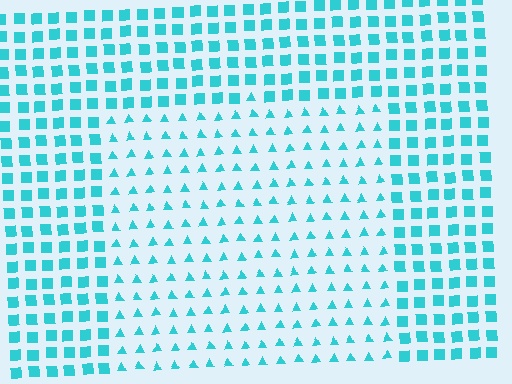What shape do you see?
I see a rectangle.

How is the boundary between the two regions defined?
The boundary is defined by a change in element shape: triangles inside vs. squares outside. All elements share the same color and spacing.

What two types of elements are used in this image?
The image uses triangles inside the rectangle region and squares outside it.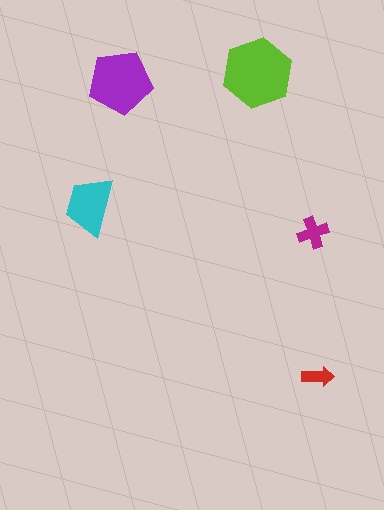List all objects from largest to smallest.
The lime hexagon, the purple pentagon, the cyan trapezoid, the magenta cross, the red arrow.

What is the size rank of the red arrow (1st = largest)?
5th.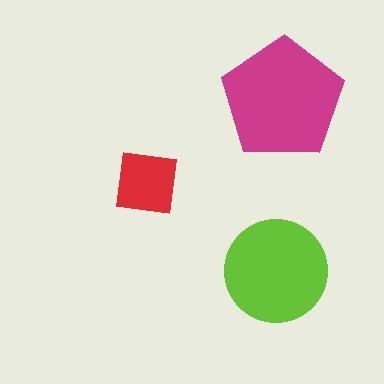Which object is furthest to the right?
The magenta pentagon is rightmost.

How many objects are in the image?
There are 3 objects in the image.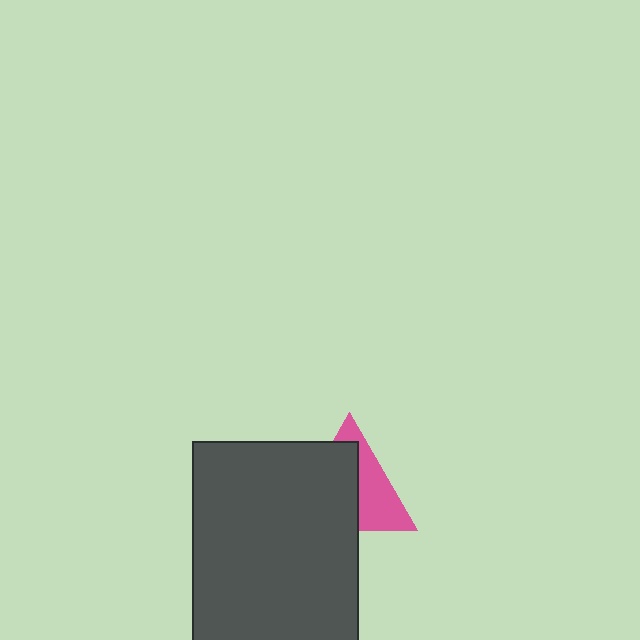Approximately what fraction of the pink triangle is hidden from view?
Roughly 58% of the pink triangle is hidden behind the dark gray rectangle.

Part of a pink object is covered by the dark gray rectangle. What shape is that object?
It is a triangle.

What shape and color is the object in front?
The object in front is a dark gray rectangle.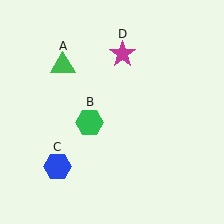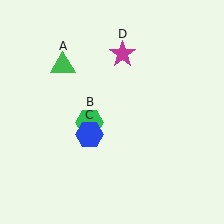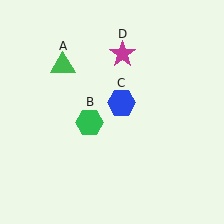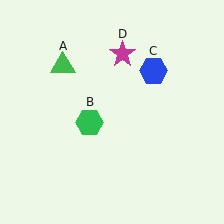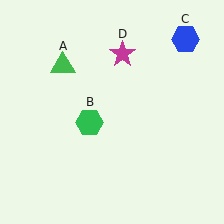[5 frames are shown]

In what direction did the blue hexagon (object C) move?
The blue hexagon (object C) moved up and to the right.